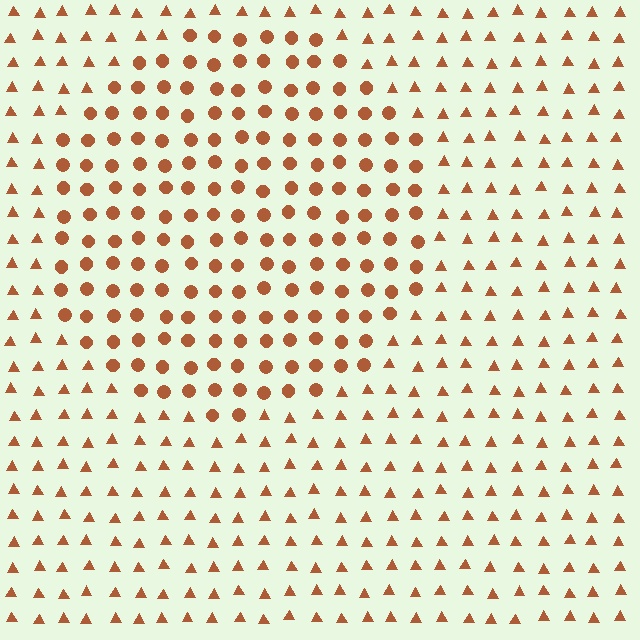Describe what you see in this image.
The image is filled with small brown elements arranged in a uniform grid. A circle-shaped region contains circles, while the surrounding area contains triangles. The boundary is defined purely by the change in element shape.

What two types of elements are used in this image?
The image uses circles inside the circle region and triangles outside it.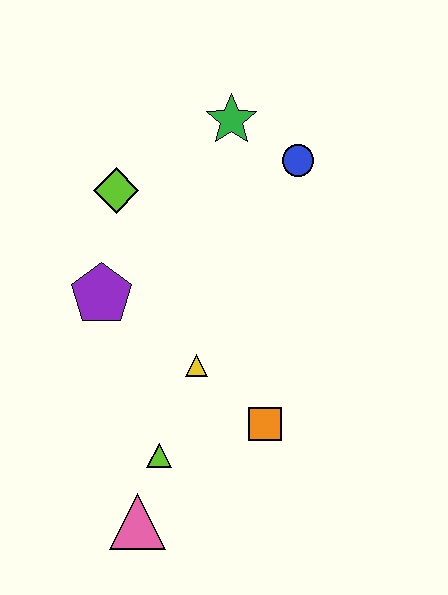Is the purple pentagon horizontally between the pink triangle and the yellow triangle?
No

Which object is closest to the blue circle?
The green star is closest to the blue circle.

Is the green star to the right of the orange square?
No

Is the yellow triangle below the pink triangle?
No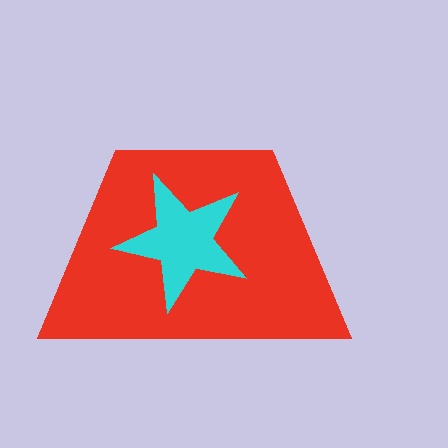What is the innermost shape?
The cyan star.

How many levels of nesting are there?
2.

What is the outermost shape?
The red trapezoid.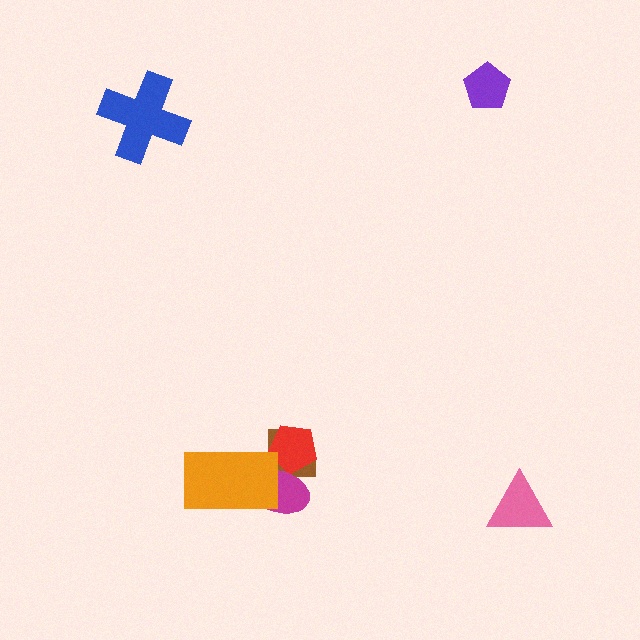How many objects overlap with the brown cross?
3 objects overlap with the brown cross.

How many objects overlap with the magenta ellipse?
3 objects overlap with the magenta ellipse.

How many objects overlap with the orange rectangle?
2 objects overlap with the orange rectangle.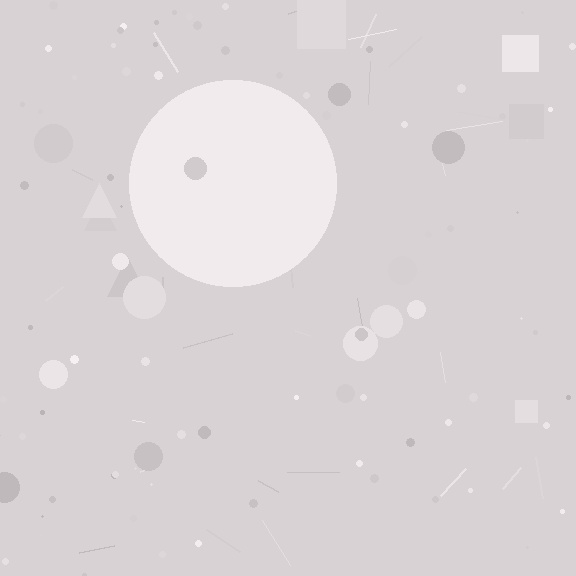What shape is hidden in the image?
A circle is hidden in the image.